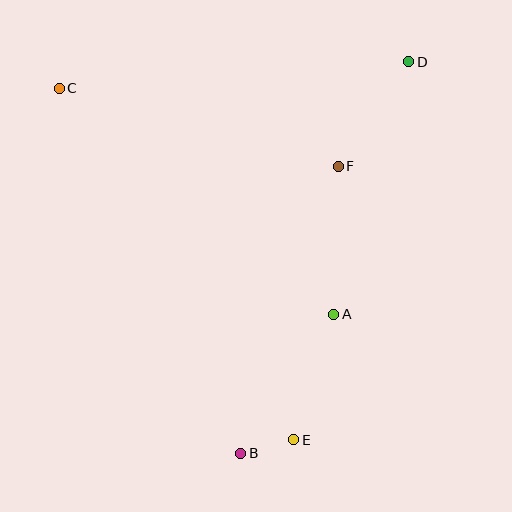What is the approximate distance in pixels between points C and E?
The distance between C and E is approximately 422 pixels.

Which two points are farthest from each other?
Points B and D are farthest from each other.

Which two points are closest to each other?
Points B and E are closest to each other.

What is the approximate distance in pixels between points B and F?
The distance between B and F is approximately 303 pixels.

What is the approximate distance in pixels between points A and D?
The distance between A and D is approximately 263 pixels.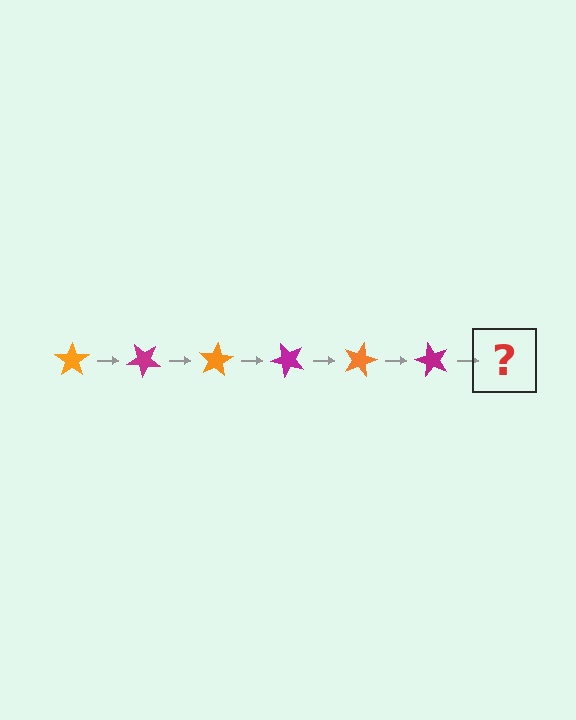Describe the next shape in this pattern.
It should be an orange star, rotated 240 degrees from the start.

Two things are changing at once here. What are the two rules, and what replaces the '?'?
The two rules are that it rotates 40 degrees each step and the color cycles through orange and magenta. The '?' should be an orange star, rotated 240 degrees from the start.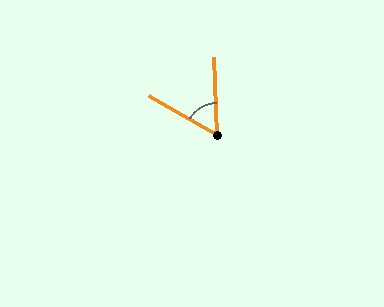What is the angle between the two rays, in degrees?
Approximately 58 degrees.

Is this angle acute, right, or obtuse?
It is acute.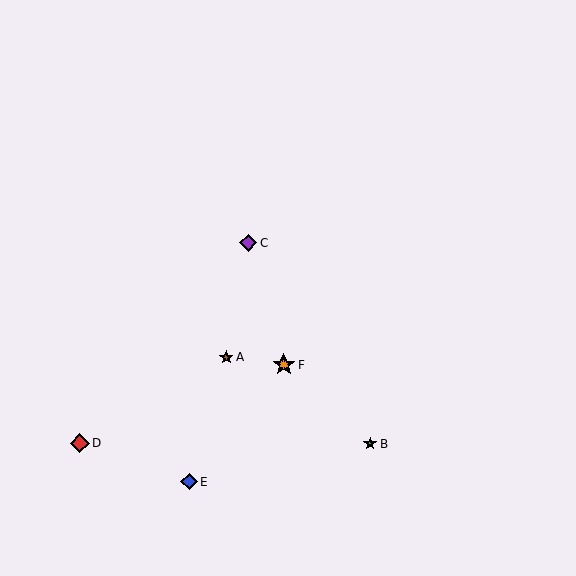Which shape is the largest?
The orange star (labeled F) is the largest.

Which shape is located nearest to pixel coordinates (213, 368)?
The brown star (labeled A) at (226, 357) is nearest to that location.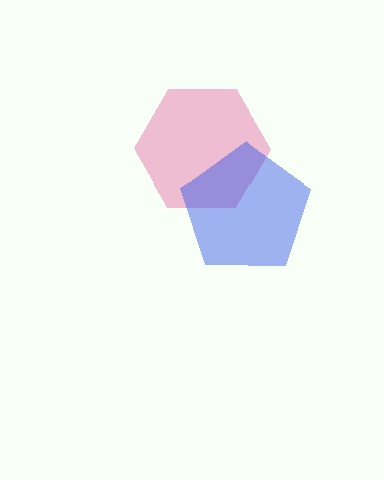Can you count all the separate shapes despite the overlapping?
Yes, there are 2 separate shapes.